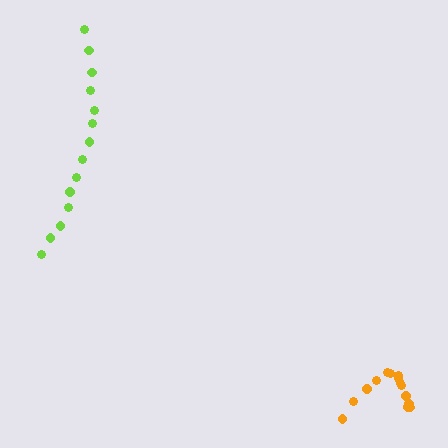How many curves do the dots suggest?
There are 2 distinct paths.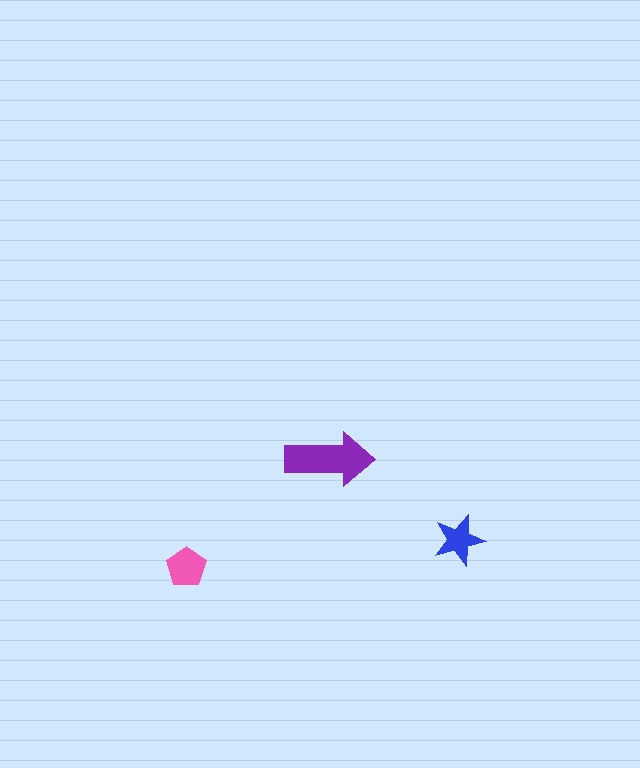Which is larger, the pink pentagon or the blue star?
The pink pentagon.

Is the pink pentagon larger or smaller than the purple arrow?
Smaller.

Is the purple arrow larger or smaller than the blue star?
Larger.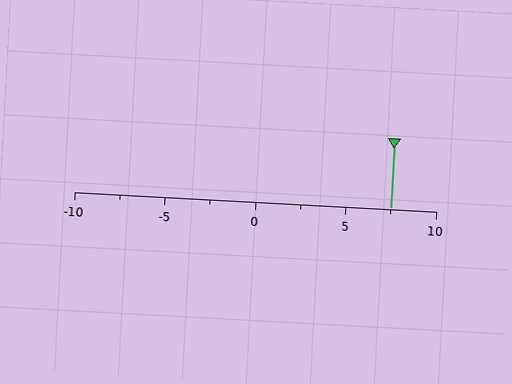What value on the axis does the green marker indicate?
The marker indicates approximately 7.5.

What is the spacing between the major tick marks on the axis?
The major ticks are spaced 5 apart.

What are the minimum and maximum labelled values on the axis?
The axis runs from -10 to 10.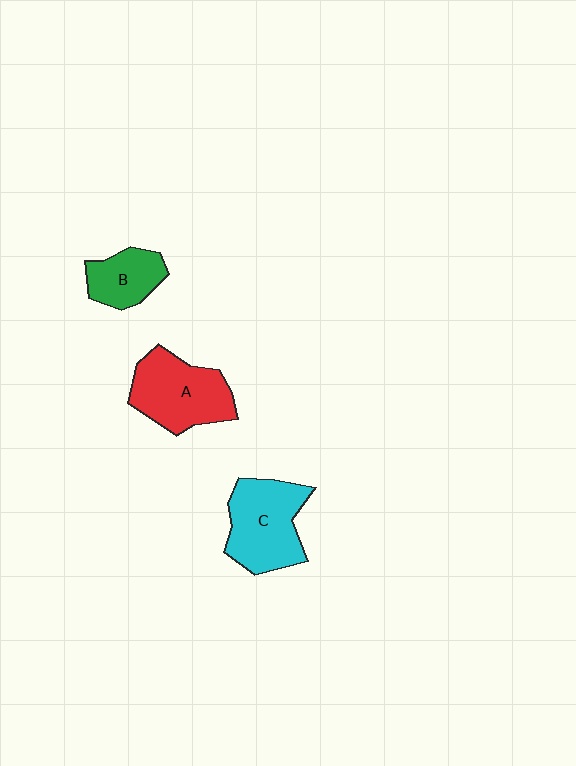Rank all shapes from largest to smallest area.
From largest to smallest: C (cyan), A (red), B (green).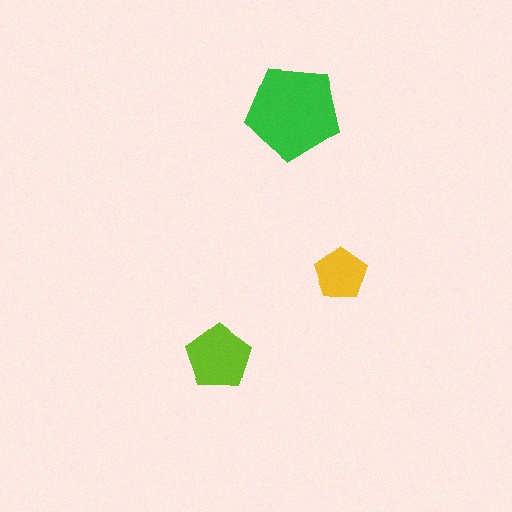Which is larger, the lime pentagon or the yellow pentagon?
The lime one.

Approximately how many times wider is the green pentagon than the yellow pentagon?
About 2 times wider.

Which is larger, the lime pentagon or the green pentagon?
The green one.